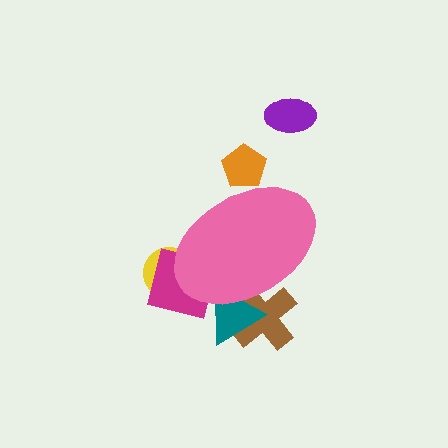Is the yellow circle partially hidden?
Yes, the yellow circle is partially hidden behind the pink ellipse.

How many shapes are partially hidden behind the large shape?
5 shapes are partially hidden.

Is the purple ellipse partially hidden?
No, the purple ellipse is fully visible.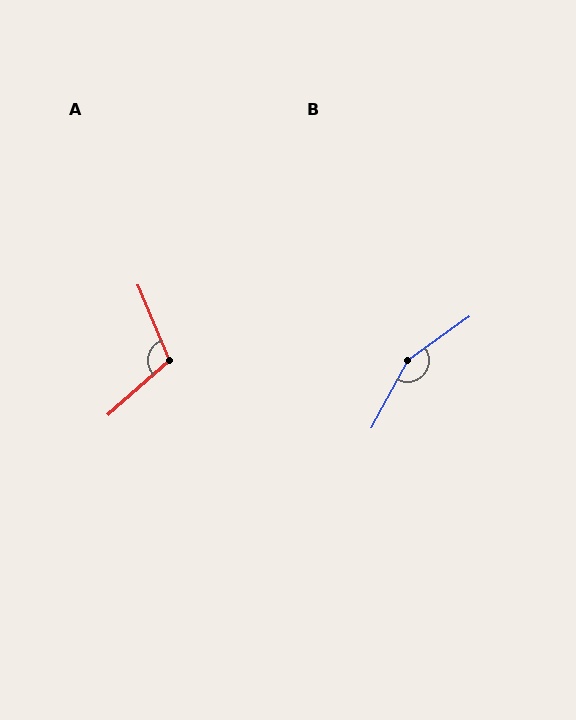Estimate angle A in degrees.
Approximately 109 degrees.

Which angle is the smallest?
A, at approximately 109 degrees.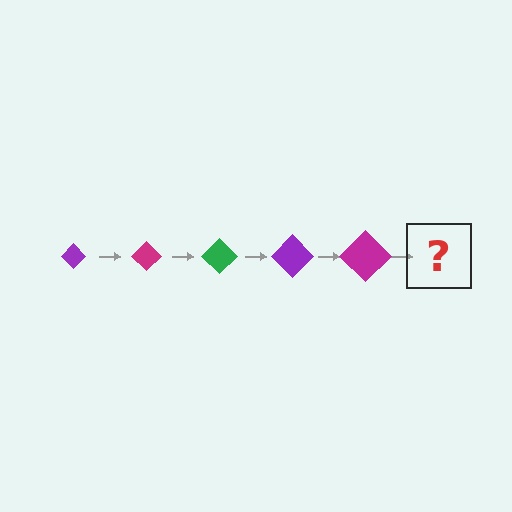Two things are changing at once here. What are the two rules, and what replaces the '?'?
The two rules are that the diamond grows larger each step and the color cycles through purple, magenta, and green. The '?' should be a green diamond, larger than the previous one.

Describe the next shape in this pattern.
It should be a green diamond, larger than the previous one.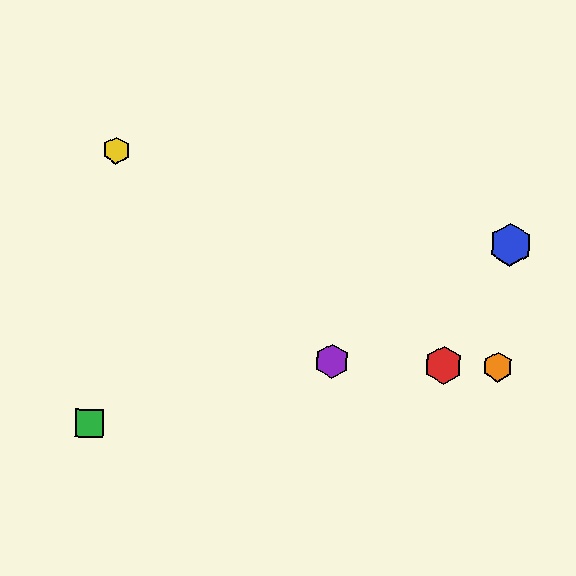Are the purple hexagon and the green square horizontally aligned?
No, the purple hexagon is at y≈361 and the green square is at y≈423.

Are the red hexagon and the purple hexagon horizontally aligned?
Yes, both are at y≈365.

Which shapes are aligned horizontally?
The red hexagon, the purple hexagon, the orange hexagon are aligned horizontally.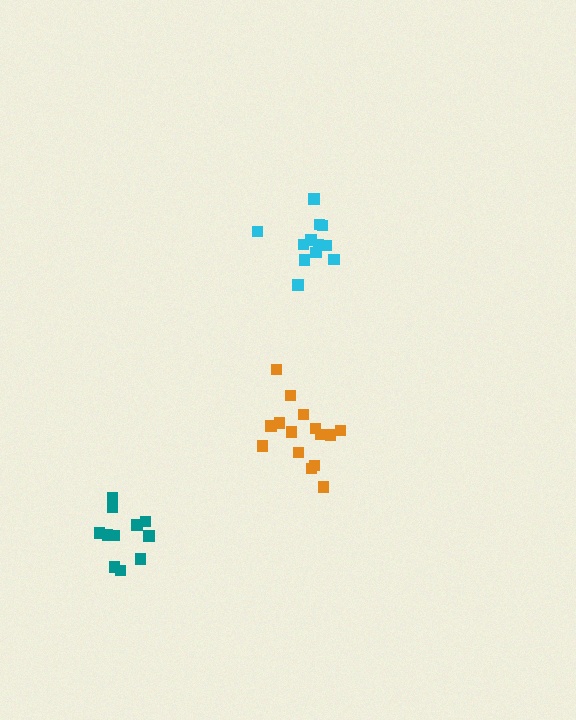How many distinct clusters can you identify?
There are 3 distinct clusters.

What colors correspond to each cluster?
The clusters are colored: cyan, orange, teal.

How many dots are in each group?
Group 1: 12 dots, Group 2: 15 dots, Group 3: 11 dots (38 total).